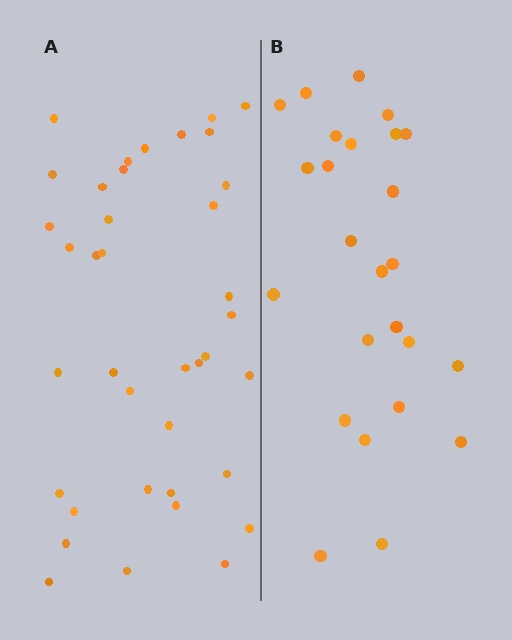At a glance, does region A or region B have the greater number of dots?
Region A (the left region) has more dots.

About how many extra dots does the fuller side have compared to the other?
Region A has approximately 15 more dots than region B.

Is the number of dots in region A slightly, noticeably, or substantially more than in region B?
Region A has substantially more. The ratio is roughly 1.5 to 1.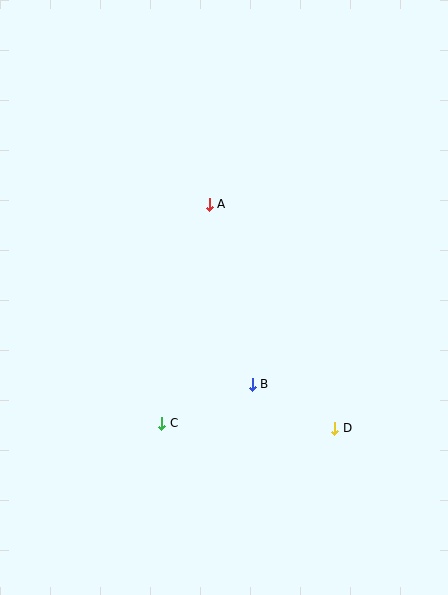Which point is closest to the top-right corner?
Point A is closest to the top-right corner.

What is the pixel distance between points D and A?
The distance between D and A is 257 pixels.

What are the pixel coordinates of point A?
Point A is at (209, 204).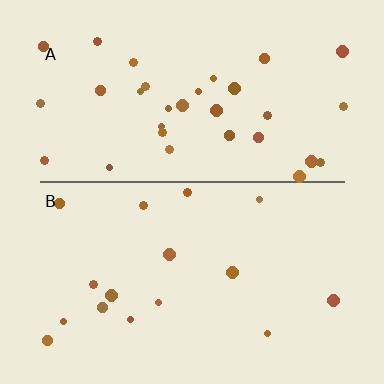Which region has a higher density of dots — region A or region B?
A (the top).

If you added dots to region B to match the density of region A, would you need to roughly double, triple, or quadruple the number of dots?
Approximately double.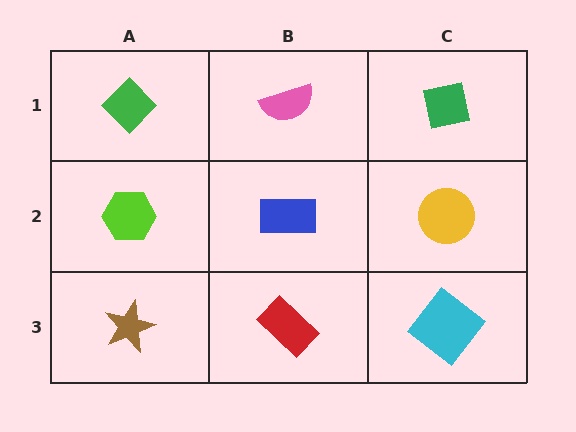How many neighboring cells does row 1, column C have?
2.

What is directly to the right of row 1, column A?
A pink semicircle.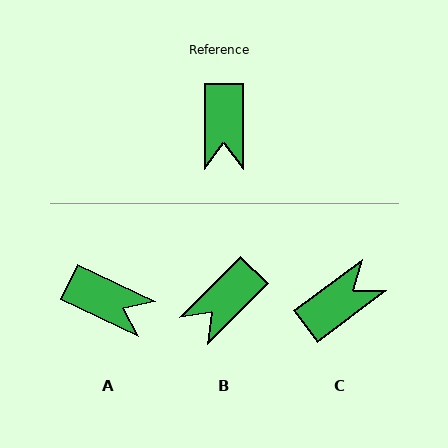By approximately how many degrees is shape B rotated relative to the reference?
Approximately 45 degrees clockwise.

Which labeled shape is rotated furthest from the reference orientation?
C, about 127 degrees away.